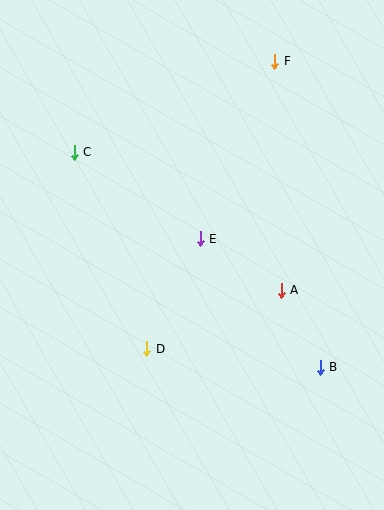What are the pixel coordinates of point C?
Point C is at (74, 152).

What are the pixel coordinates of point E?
Point E is at (200, 239).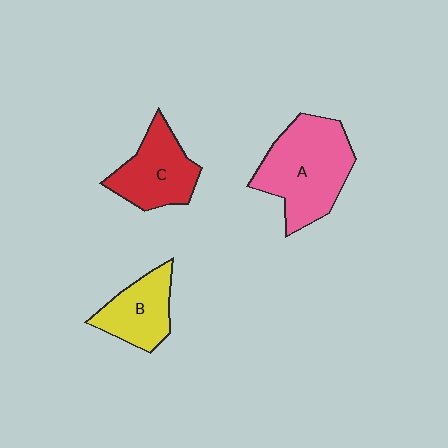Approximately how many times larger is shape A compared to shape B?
Approximately 1.8 times.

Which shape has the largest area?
Shape A (pink).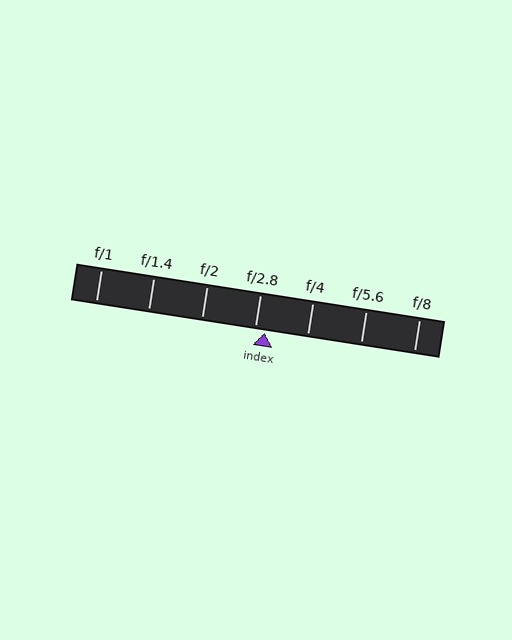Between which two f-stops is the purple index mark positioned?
The index mark is between f/2.8 and f/4.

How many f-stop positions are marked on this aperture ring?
There are 7 f-stop positions marked.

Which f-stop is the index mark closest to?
The index mark is closest to f/2.8.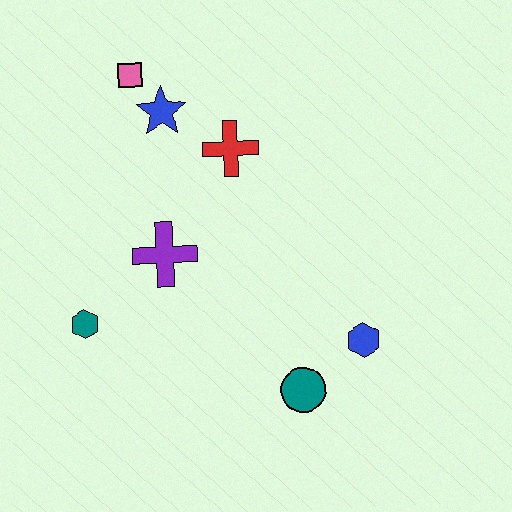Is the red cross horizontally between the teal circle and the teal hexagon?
Yes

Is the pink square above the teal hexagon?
Yes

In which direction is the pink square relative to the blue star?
The pink square is above the blue star.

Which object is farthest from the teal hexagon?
The blue hexagon is farthest from the teal hexagon.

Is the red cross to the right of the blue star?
Yes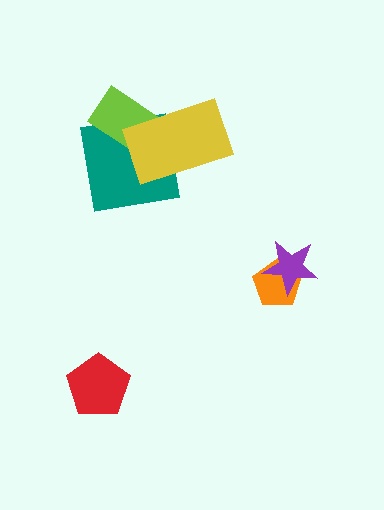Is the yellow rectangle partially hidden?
No, no other shape covers it.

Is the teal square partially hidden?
Yes, it is partially covered by another shape.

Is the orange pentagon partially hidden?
Yes, it is partially covered by another shape.